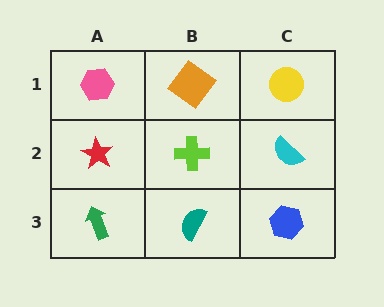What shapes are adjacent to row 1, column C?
A cyan semicircle (row 2, column C), an orange diamond (row 1, column B).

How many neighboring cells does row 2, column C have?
3.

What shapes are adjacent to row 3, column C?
A cyan semicircle (row 2, column C), a teal semicircle (row 3, column B).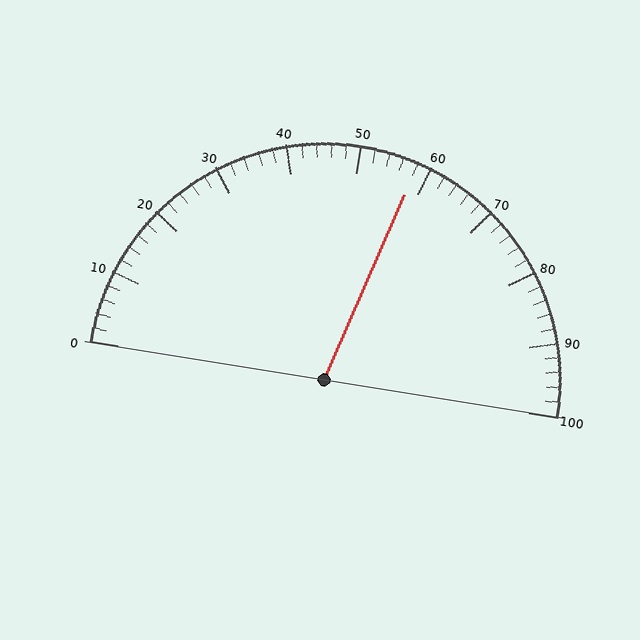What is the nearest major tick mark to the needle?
The nearest major tick mark is 60.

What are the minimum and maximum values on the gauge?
The gauge ranges from 0 to 100.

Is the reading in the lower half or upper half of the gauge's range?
The reading is in the upper half of the range (0 to 100).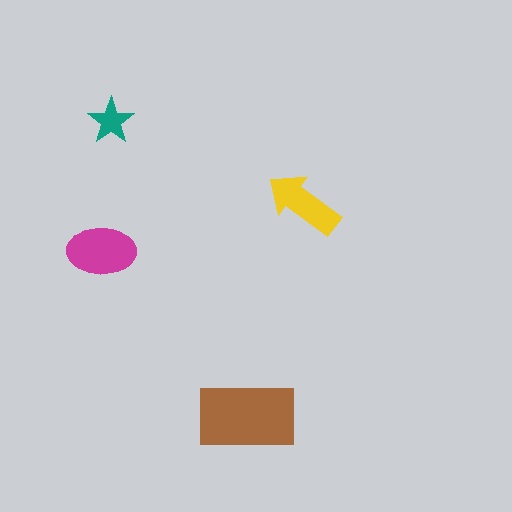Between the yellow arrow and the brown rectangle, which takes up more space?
The brown rectangle.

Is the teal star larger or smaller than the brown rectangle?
Smaller.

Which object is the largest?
The brown rectangle.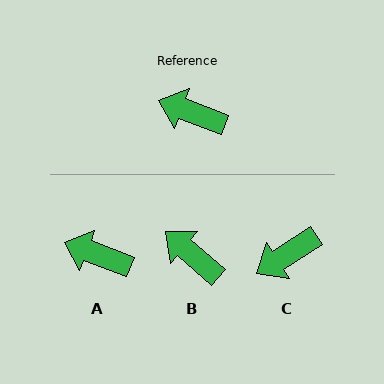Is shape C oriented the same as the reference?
No, it is off by about 53 degrees.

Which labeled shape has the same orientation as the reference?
A.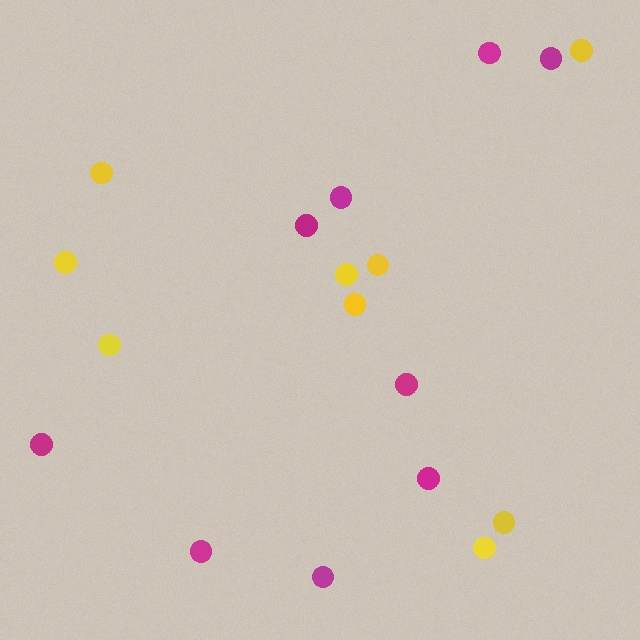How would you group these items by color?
There are 2 groups: one group of yellow circles (9) and one group of magenta circles (9).